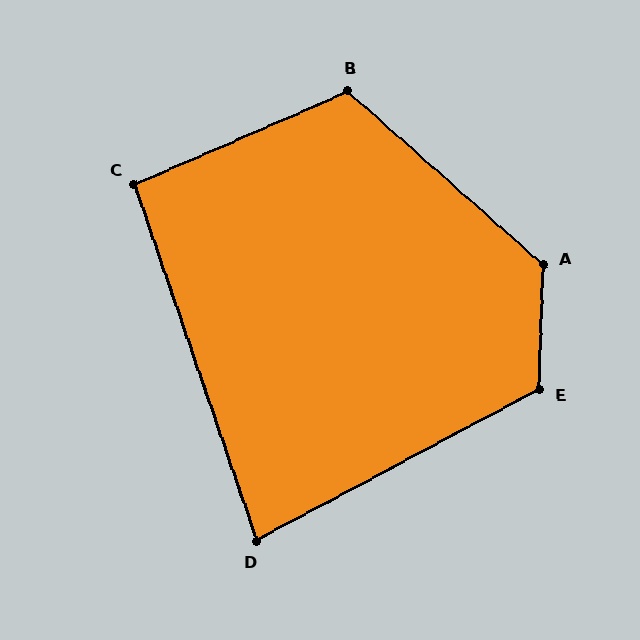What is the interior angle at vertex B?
Approximately 115 degrees (obtuse).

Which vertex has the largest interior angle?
A, at approximately 130 degrees.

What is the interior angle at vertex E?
Approximately 120 degrees (obtuse).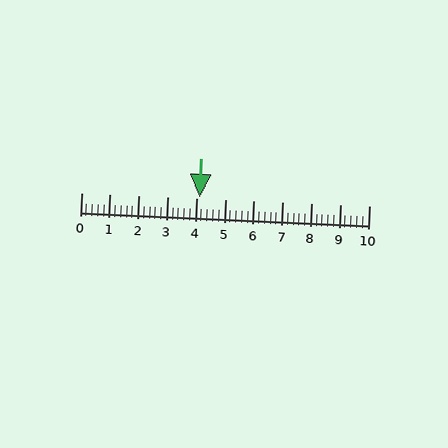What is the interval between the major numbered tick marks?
The major tick marks are spaced 1 units apart.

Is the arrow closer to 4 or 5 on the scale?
The arrow is closer to 4.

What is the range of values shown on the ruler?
The ruler shows values from 0 to 10.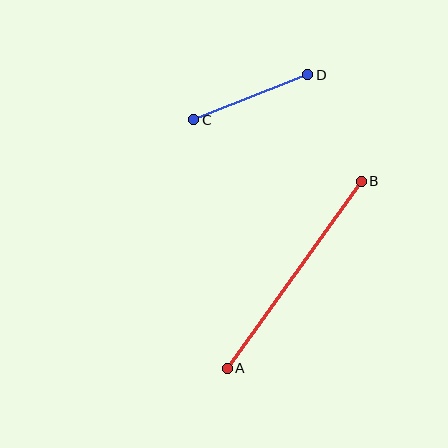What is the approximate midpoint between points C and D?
The midpoint is at approximately (251, 97) pixels.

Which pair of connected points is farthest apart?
Points A and B are farthest apart.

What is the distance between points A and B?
The distance is approximately 230 pixels.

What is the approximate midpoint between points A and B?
The midpoint is at approximately (294, 275) pixels.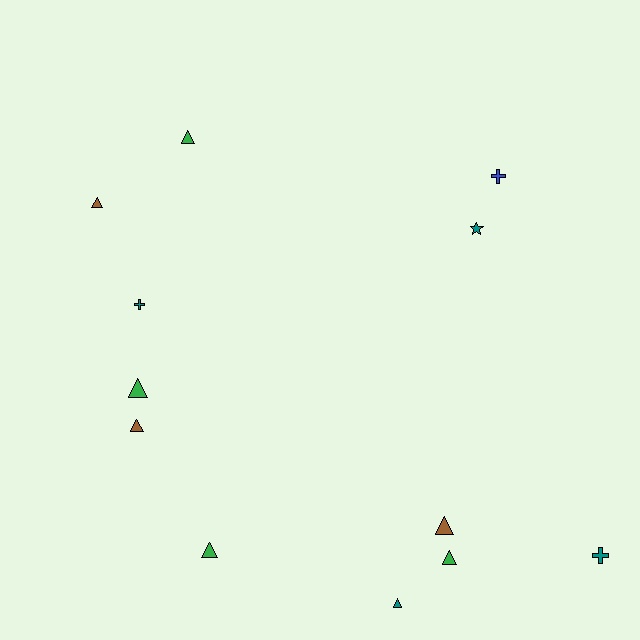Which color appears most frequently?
Teal, with 4 objects.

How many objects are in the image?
There are 12 objects.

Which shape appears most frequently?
Triangle, with 8 objects.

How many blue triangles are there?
There are no blue triangles.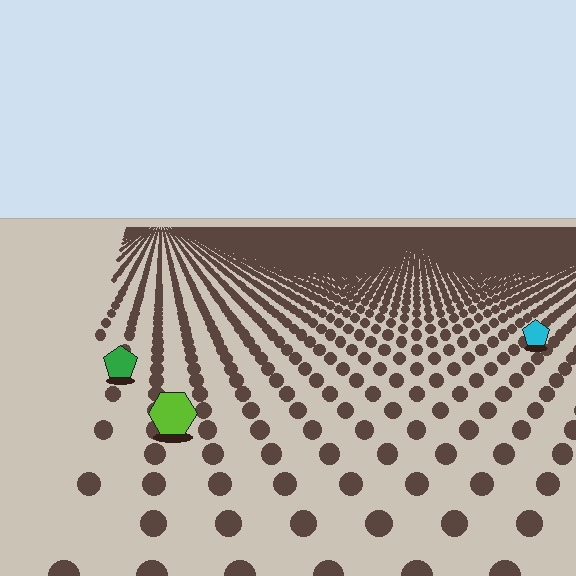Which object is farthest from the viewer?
The cyan pentagon is farthest from the viewer. It appears smaller and the ground texture around it is denser.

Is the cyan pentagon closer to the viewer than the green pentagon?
No. The green pentagon is closer — you can tell from the texture gradient: the ground texture is coarser near it.